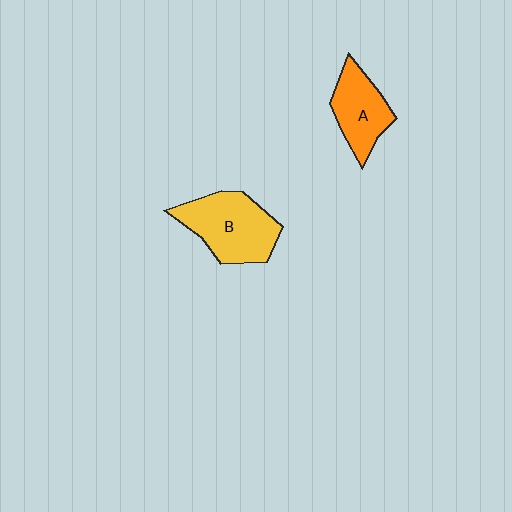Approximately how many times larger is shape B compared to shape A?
Approximately 1.4 times.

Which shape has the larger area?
Shape B (yellow).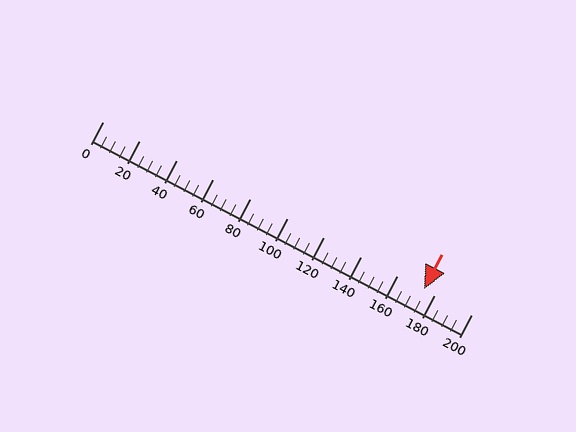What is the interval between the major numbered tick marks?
The major tick marks are spaced 20 units apart.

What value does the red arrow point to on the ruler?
The red arrow points to approximately 174.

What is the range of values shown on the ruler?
The ruler shows values from 0 to 200.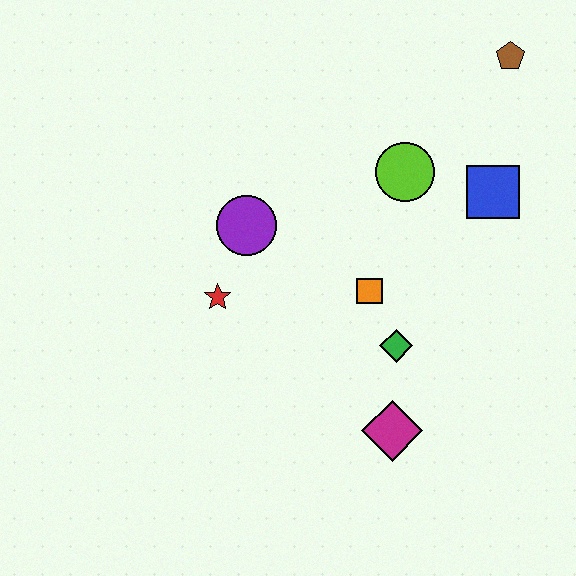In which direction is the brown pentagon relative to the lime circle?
The brown pentagon is above the lime circle.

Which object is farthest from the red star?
The brown pentagon is farthest from the red star.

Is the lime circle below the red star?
No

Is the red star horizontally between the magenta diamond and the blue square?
No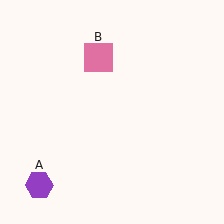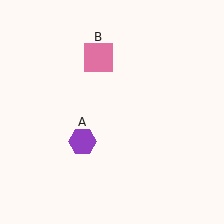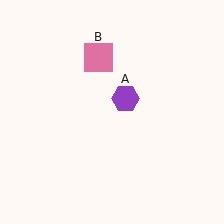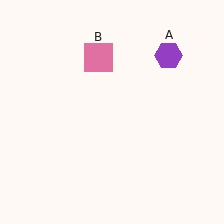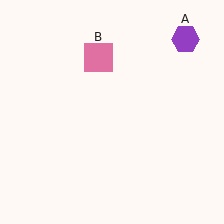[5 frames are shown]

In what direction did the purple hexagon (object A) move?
The purple hexagon (object A) moved up and to the right.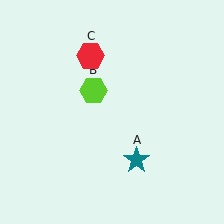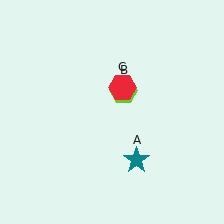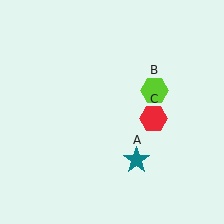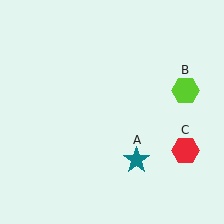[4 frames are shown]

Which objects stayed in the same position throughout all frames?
Teal star (object A) remained stationary.